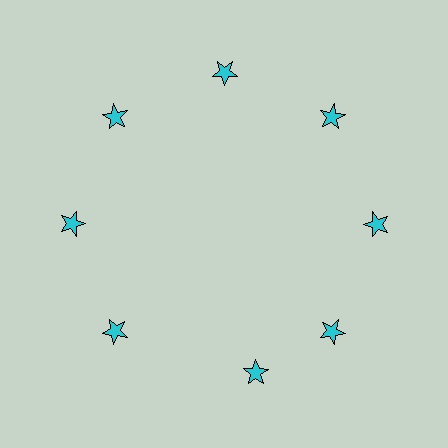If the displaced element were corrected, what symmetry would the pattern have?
It would have 8-fold rotational symmetry — the pattern would map onto itself every 45 degrees.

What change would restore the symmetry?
The symmetry would be restored by rotating it back into even spacing with its neighbors so that all 8 stars sit at equal angles and equal distance from the center.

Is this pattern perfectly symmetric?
No. The 8 cyan stars are arranged in a ring, but one element near the 6 o'clock position is rotated out of alignment along the ring, breaking the 8-fold rotational symmetry.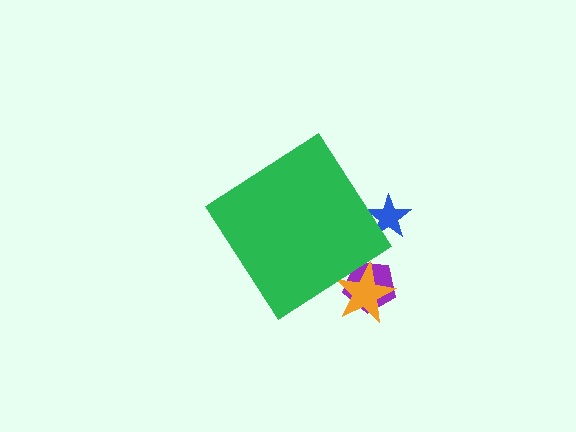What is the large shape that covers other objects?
A green diamond.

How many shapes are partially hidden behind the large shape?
3 shapes are partially hidden.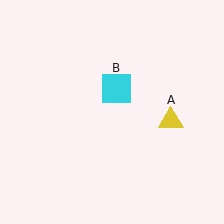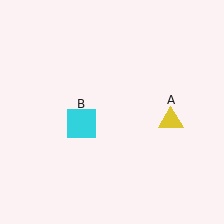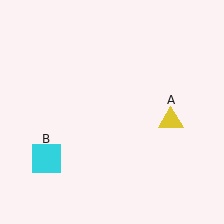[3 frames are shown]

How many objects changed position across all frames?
1 object changed position: cyan square (object B).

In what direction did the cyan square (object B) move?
The cyan square (object B) moved down and to the left.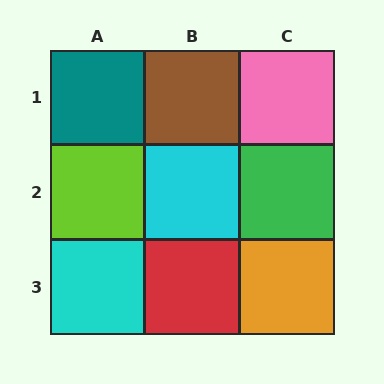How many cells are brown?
1 cell is brown.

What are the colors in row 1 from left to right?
Teal, brown, pink.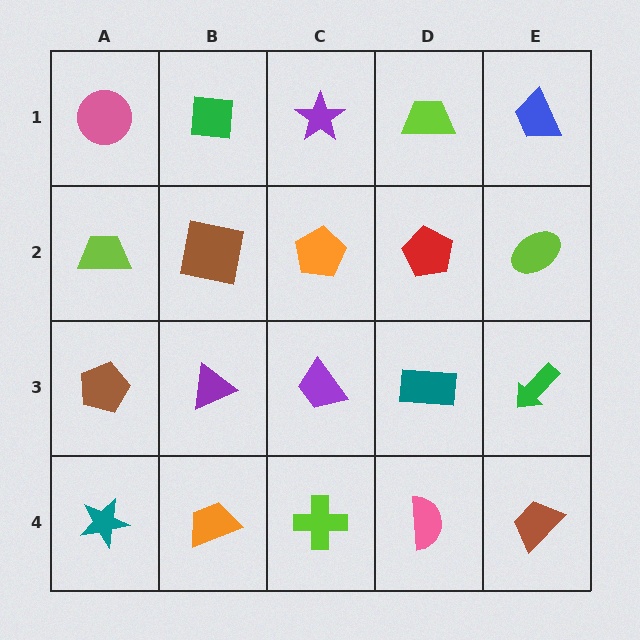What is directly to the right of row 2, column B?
An orange pentagon.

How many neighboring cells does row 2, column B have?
4.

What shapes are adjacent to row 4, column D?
A teal rectangle (row 3, column D), a lime cross (row 4, column C), a brown trapezoid (row 4, column E).